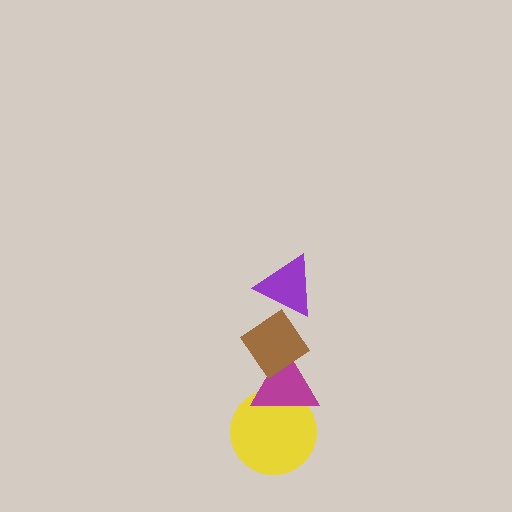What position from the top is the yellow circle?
The yellow circle is 4th from the top.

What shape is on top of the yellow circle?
The magenta triangle is on top of the yellow circle.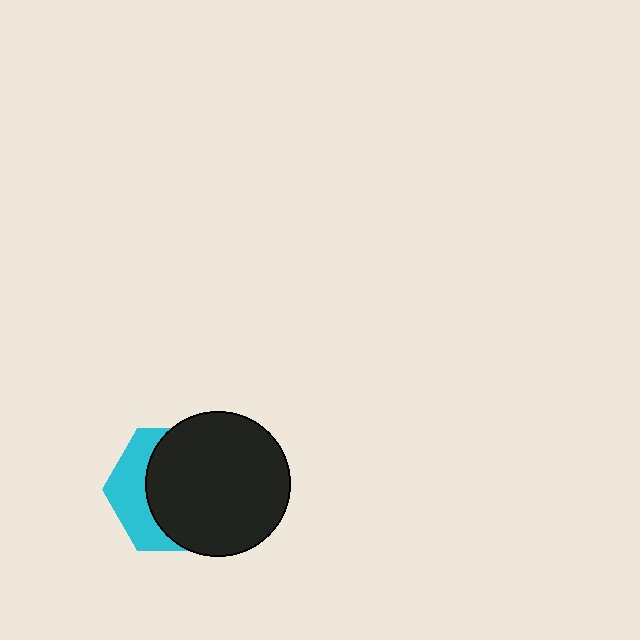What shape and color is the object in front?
The object in front is a black circle.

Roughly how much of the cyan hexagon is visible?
A small part of it is visible (roughly 34%).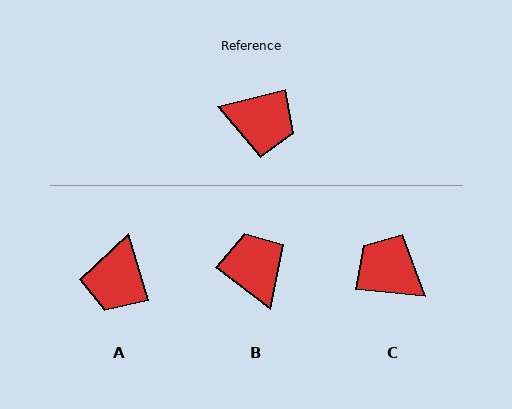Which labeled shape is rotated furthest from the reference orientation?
C, about 160 degrees away.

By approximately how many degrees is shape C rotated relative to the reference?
Approximately 160 degrees counter-clockwise.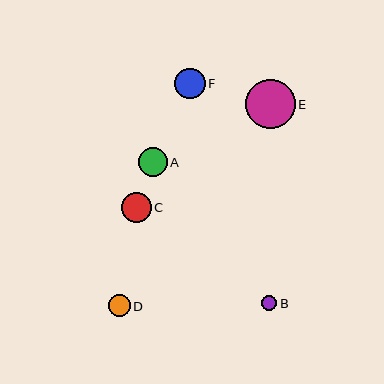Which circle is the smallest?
Circle B is the smallest with a size of approximately 15 pixels.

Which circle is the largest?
Circle E is the largest with a size of approximately 49 pixels.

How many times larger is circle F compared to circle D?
Circle F is approximately 1.4 times the size of circle D.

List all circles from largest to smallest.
From largest to smallest: E, F, C, A, D, B.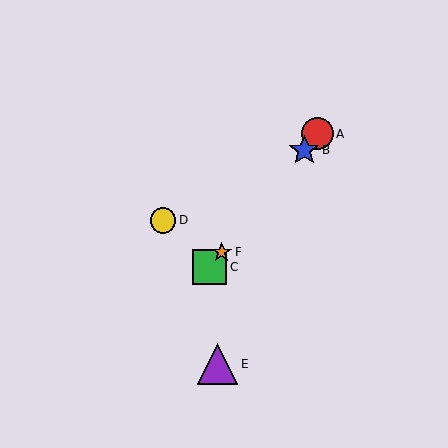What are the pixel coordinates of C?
Object C is at (210, 267).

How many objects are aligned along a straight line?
4 objects (A, B, C, F) are aligned along a straight line.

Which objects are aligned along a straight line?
Objects A, B, C, F are aligned along a straight line.